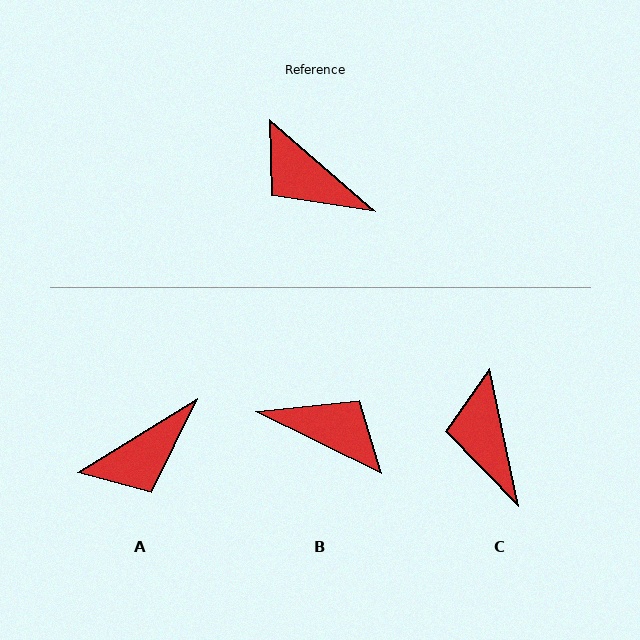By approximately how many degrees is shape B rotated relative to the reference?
Approximately 165 degrees clockwise.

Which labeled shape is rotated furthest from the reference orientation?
B, about 165 degrees away.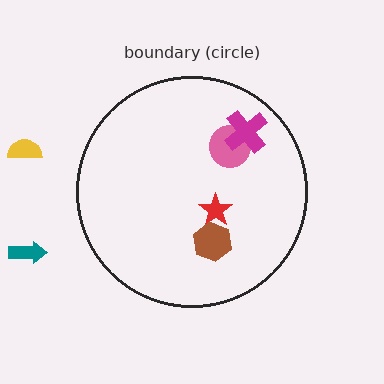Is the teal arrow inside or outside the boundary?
Outside.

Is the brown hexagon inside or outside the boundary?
Inside.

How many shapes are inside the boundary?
4 inside, 2 outside.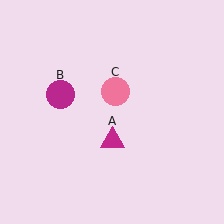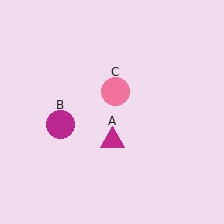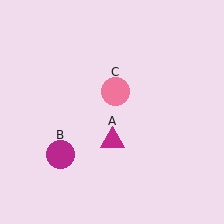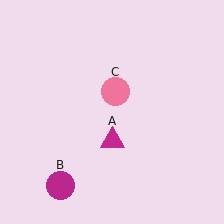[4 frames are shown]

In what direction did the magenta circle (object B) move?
The magenta circle (object B) moved down.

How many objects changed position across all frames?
1 object changed position: magenta circle (object B).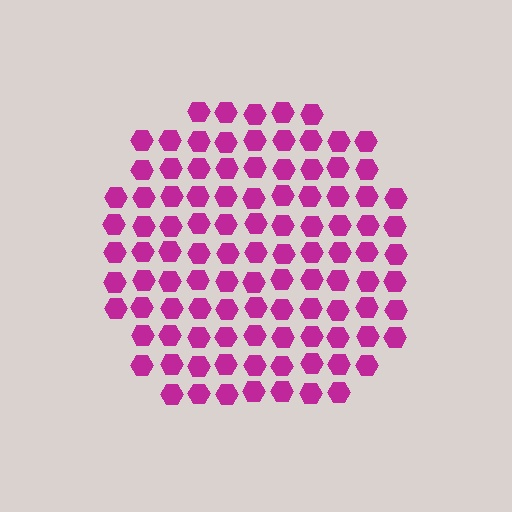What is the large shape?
The large shape is a circle.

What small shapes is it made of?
It is made of small hexagons.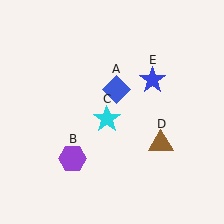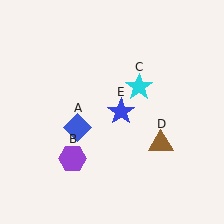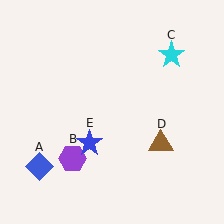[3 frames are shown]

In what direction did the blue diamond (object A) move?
The blue diamond (object A) moved down and to the left.